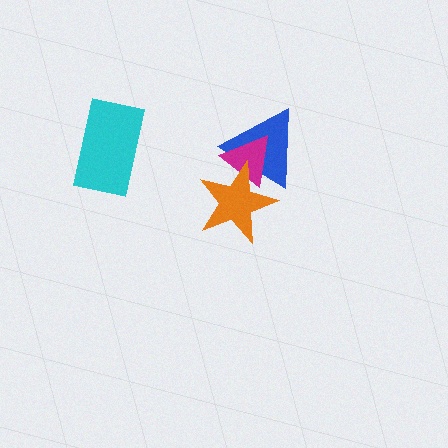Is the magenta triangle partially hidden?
Yes, it is partially covered by another shape.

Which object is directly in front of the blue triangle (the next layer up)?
The magenta triangle is directly in front of the blue triangle.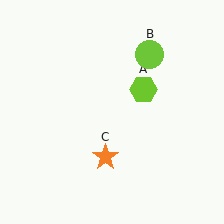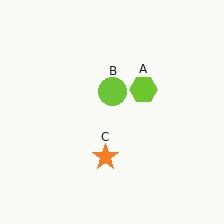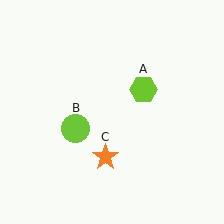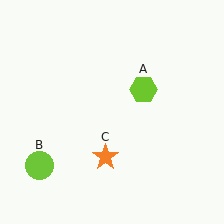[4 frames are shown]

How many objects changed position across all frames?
1 object changed position: lime circle (object B).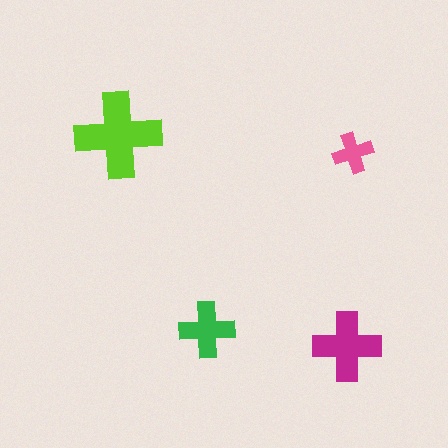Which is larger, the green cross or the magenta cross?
The magenta one.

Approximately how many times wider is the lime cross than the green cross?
About 1.5 times wider.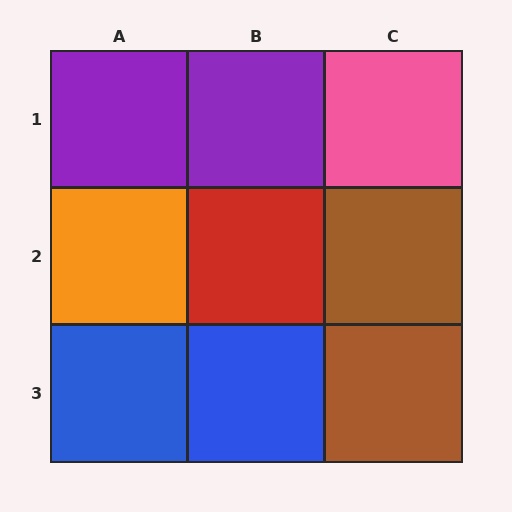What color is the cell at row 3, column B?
Blue.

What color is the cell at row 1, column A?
Purple.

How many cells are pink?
1 cell is pink.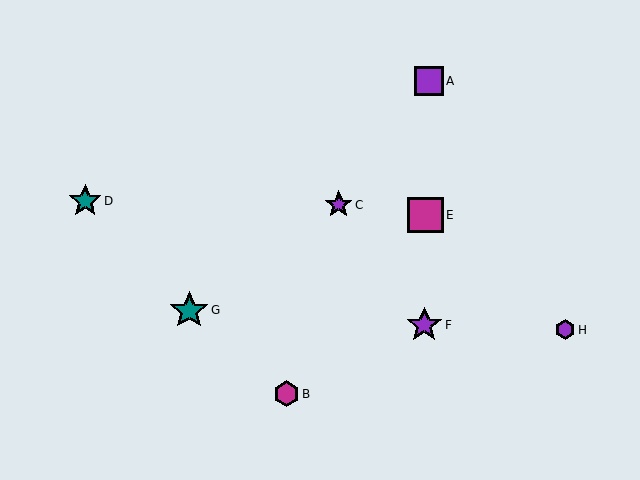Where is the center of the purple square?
The center of the purple square is at (429, 81).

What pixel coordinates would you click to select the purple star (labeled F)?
Click at (424, 325) to select the purple star F.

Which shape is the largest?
The teal star (labeled G) is the largest.